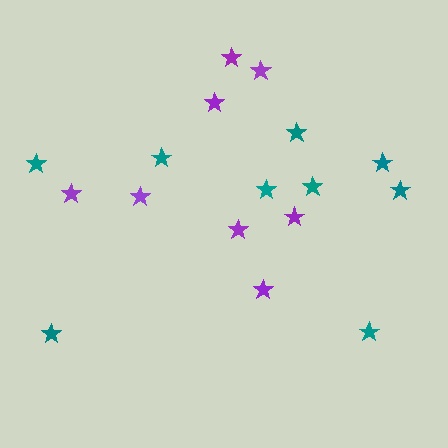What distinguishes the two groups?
There are 2 groups: one group of teal stars (9) and one group of purple stars (8).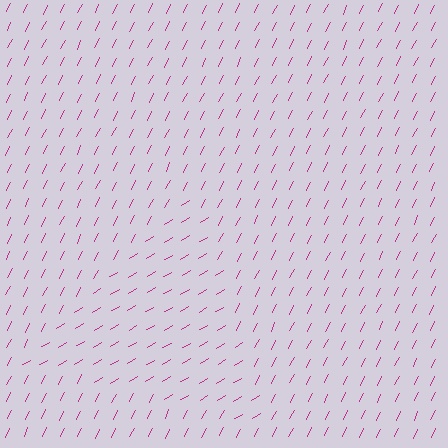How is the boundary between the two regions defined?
The boundary is defined purely by a change in line orientation (approximately 33 degrees difference). All lines are the same color and thickness.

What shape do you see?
I see a triangle.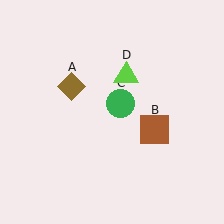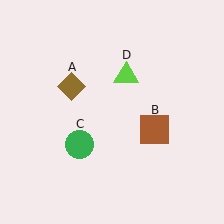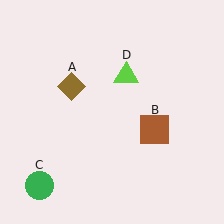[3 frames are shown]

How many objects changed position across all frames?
1 object changed position: green circle (object C).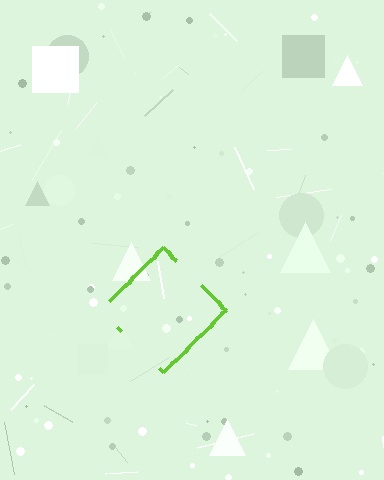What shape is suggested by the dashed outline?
The dashed outline suggests a diamond.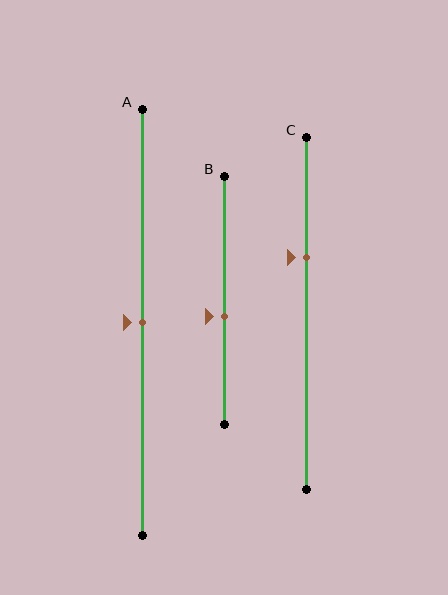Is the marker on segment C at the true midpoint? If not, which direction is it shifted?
No, the marker on segment C is shifted upward by about 16% of the segment length.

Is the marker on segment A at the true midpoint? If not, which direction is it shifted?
Yes, the marker on segment A is at the true midpoint.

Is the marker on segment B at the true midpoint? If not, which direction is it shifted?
No, the marker on segment B is shifted downward by about 6% of the segment length.